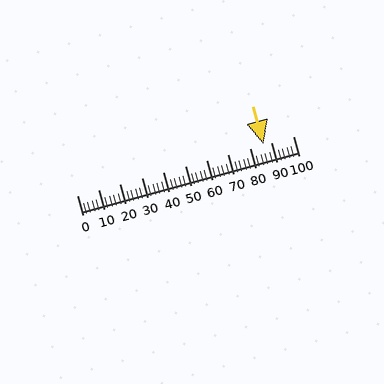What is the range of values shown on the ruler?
The ruler shows values from 0 to 100.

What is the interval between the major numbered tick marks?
The major tick marks are spaced 10 units apart.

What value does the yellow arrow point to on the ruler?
The yellow arrow points to approximately 86.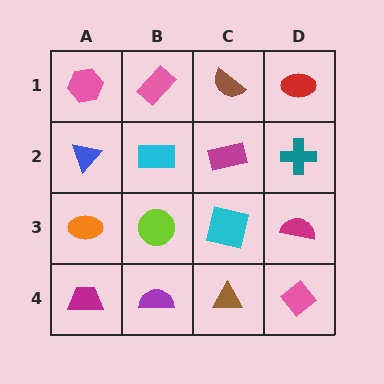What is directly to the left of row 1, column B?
A pink hexagon.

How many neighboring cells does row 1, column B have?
3.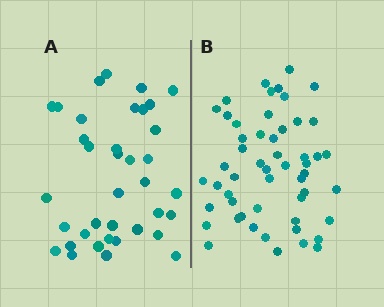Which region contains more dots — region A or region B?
Region B (the right region) has more dots.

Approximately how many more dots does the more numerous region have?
Region B has approximately 15 more dots than region A.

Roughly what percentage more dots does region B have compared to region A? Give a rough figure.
About 45% more.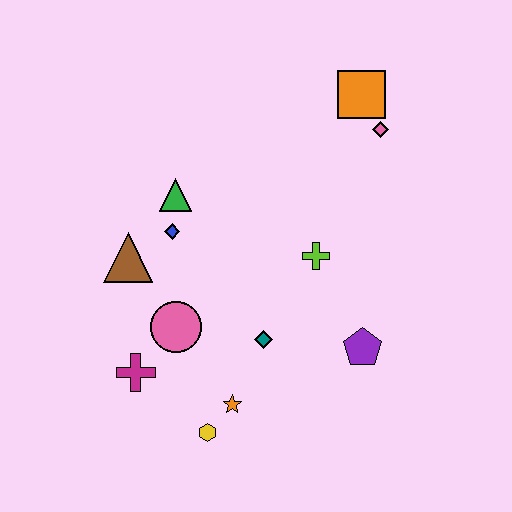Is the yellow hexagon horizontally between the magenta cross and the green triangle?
No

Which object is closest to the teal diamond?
The orange star is closest to the teal diamond.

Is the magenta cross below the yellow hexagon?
No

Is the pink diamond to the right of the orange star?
Yes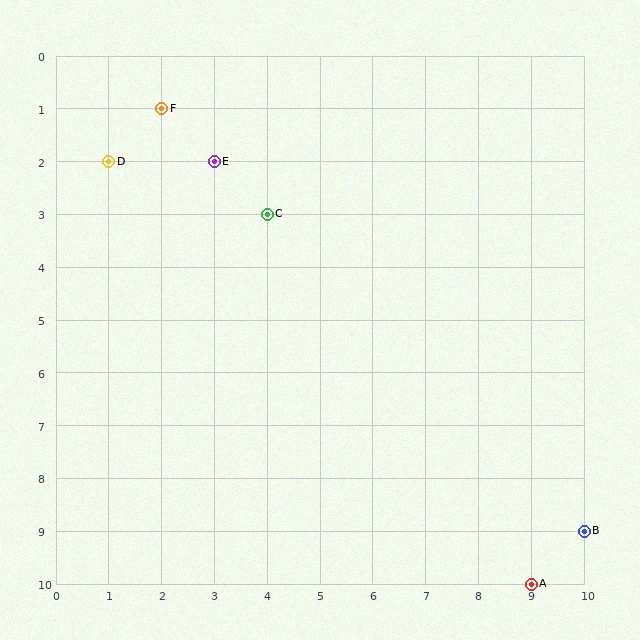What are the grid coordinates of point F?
Point F is at grid coordinates (2, 1).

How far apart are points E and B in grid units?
Points E and B are 7 columns and 7 rows apart (about 9.9 grid units diagonally).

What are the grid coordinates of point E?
Point E is at grid coordinates (3, 2).